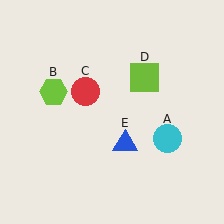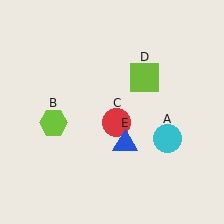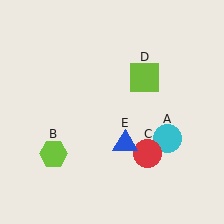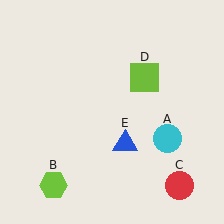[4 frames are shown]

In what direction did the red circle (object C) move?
The red circle (object C) moved down and to the right.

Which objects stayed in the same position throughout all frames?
Cyan circle (object A) and lime square (object D) and blue triangle (object E) remained stationary.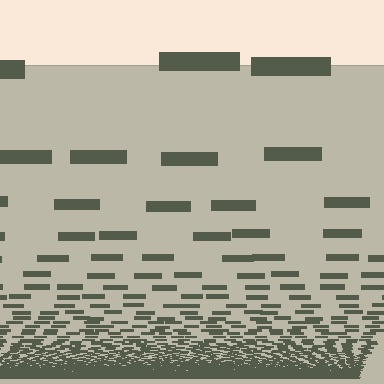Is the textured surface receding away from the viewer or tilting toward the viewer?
The surface appears to tilt toward the viewer. Texture elements get larger and sparser toward the top.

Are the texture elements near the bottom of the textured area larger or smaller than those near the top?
Smaller. The gradient is inverted — elements near the bottom are smaller and denser.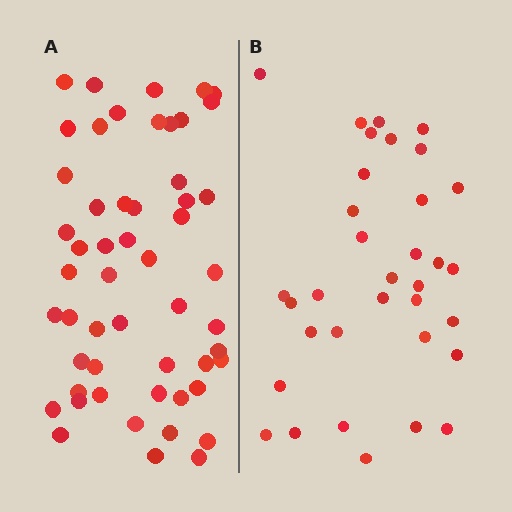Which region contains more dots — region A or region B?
Region A (the left region) has more dots.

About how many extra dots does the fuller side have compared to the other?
Region A has approximately 20 more dots than region B.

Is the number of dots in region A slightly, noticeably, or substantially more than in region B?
Region A has substantially more. The ratio is roughly 1.6 to 1.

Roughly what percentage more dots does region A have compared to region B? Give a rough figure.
About 55% more.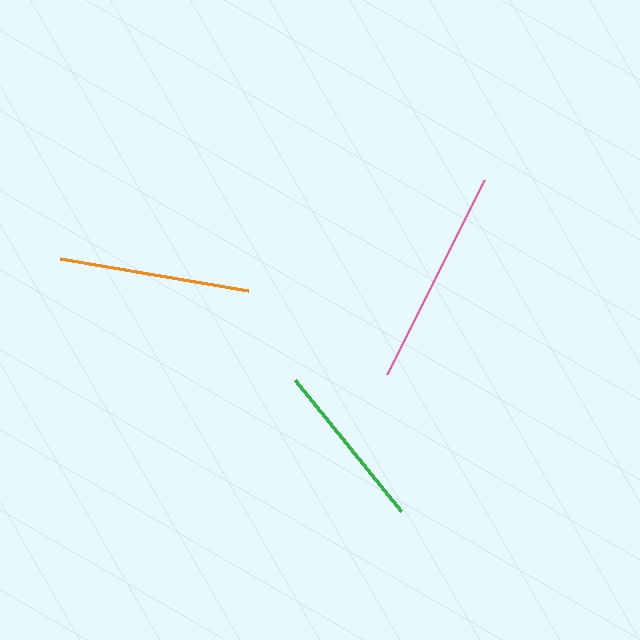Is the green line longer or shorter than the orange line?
The orange line is longer than the green line.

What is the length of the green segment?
The green segment is approximately 169 pixels long.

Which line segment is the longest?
The pink line is the longest at approximately 216 pixels.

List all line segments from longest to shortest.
From longest to shortest: pink, orange, green.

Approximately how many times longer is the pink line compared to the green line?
The pink line is approximately 1.3 times the length of the green line.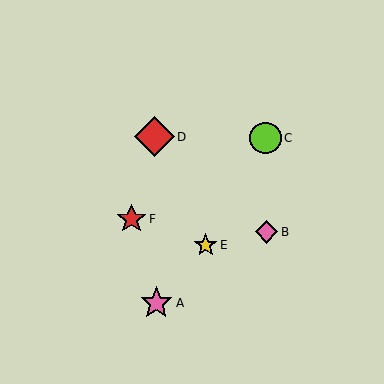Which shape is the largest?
The red diamond (labeled D) is the largest.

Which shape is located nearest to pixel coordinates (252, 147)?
The lime circle (labeled C) at (265, 138) is nearest to that location.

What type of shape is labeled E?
Shape E is a yellow star.